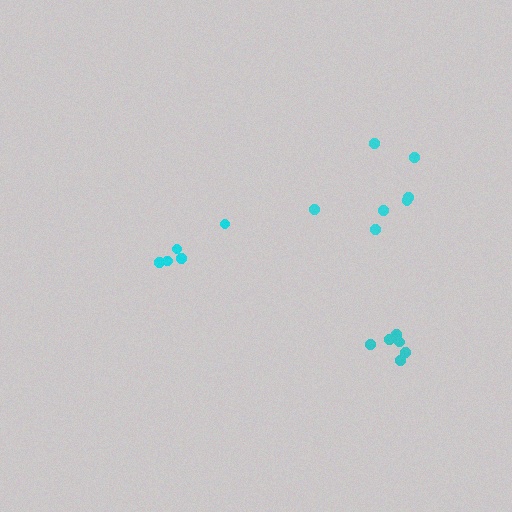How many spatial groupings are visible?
There are 3 spatial groupings.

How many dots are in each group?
Group 1: 7 dots, Group 2: 5 dots, Group 3: 6 dots (18 total).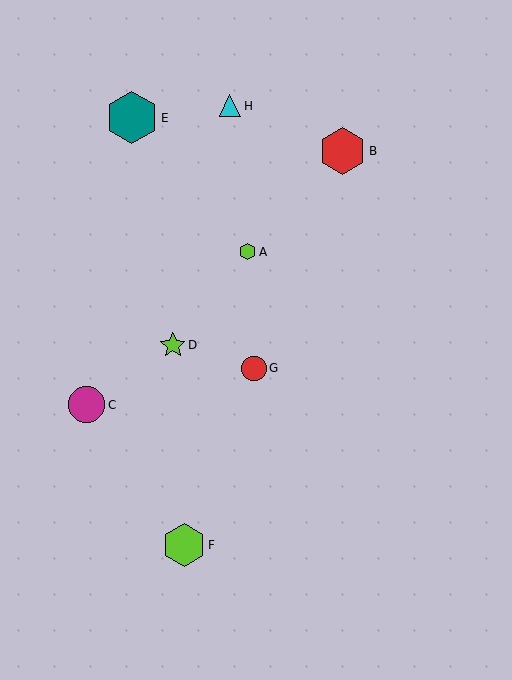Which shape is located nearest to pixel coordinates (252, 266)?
The lime hexagon (labeled A) at (248, 252) is nearest to that location.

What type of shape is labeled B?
Shape B is a red hexagon.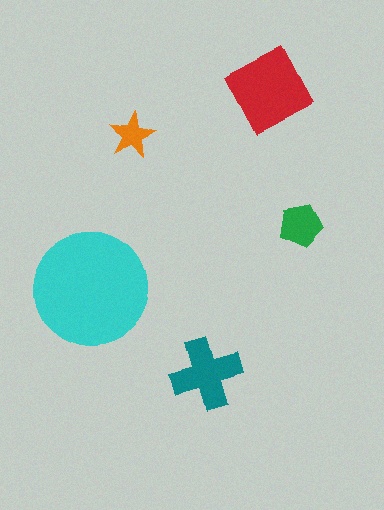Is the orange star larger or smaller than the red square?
Smaller.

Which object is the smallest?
The orange star.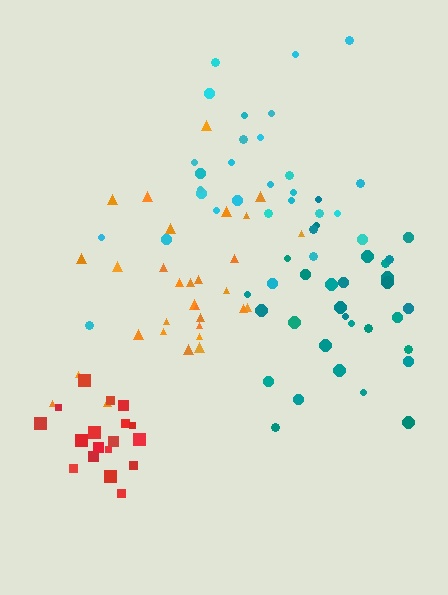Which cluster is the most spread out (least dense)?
Cyan.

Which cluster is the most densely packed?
Red.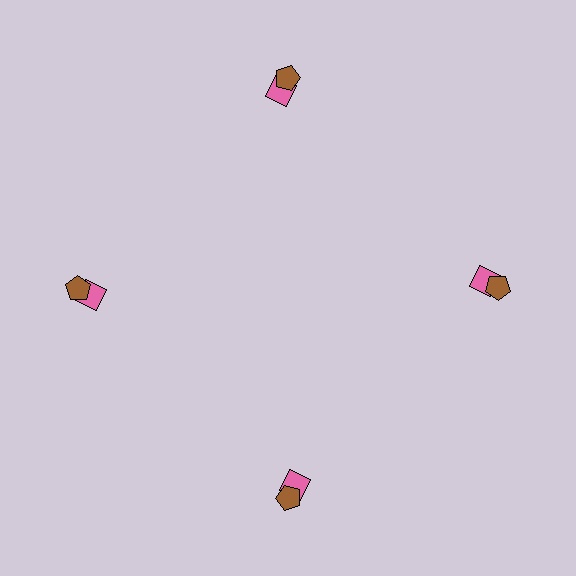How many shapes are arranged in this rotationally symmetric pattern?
There are 8 shapes, arranged in 4 groups of 2.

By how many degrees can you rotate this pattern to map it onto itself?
The pattern maps onto itself every 90 degrees of rotation.